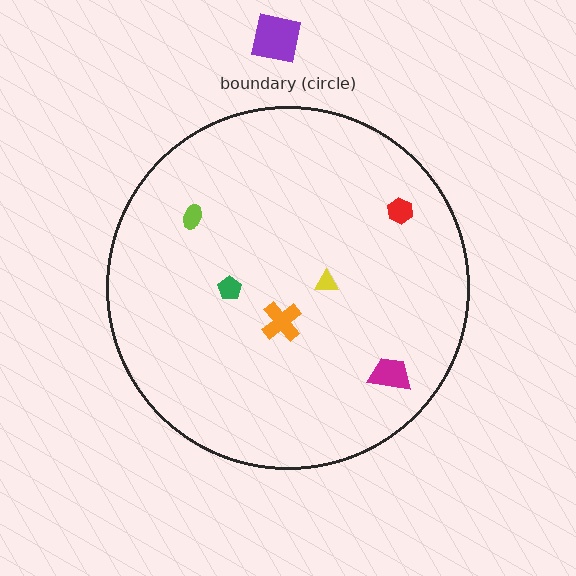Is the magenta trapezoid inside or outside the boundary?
Inside.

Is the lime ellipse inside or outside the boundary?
Inside.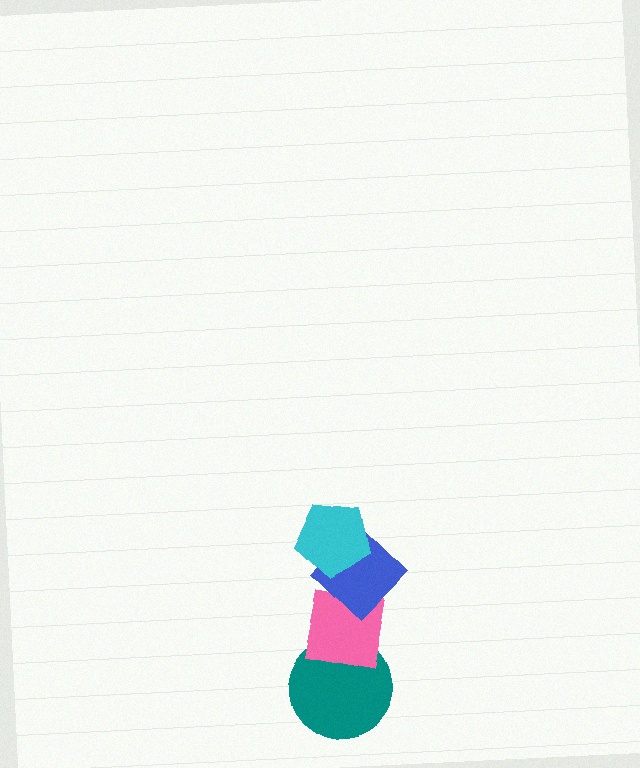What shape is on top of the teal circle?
The pink square is on top of the teal circle.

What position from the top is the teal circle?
The teal circle is 4th from the top.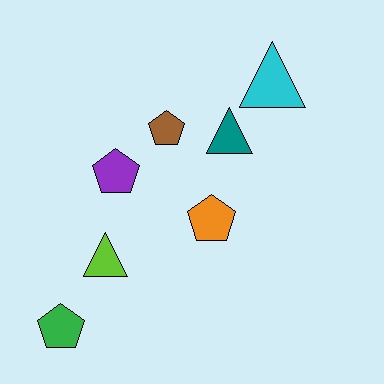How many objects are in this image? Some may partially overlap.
There are 7 objects.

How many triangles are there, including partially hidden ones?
There are 3 triangles.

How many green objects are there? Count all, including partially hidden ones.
There is 1 green object.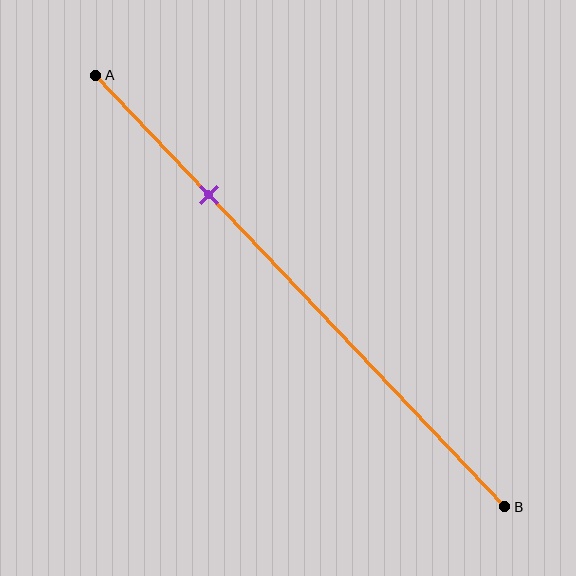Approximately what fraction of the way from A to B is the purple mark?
The purple mark is approximately 30% of the way from A to B.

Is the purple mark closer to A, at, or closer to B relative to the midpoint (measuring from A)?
The purple mark is closer to point A than the midpoint of segment AB.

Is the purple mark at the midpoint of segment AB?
No, the mark is at about 30% from A, not at the 50% midpoint.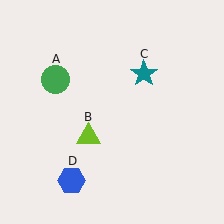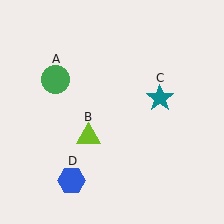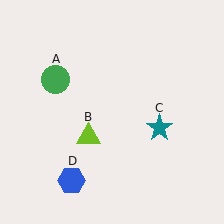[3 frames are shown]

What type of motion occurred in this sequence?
The teal star (object C) rotated clockwise around the center of the scene.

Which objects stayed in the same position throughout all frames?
Green circle (object A) and lime triangle (object B) and blue hexagon (object D) remained stationary.